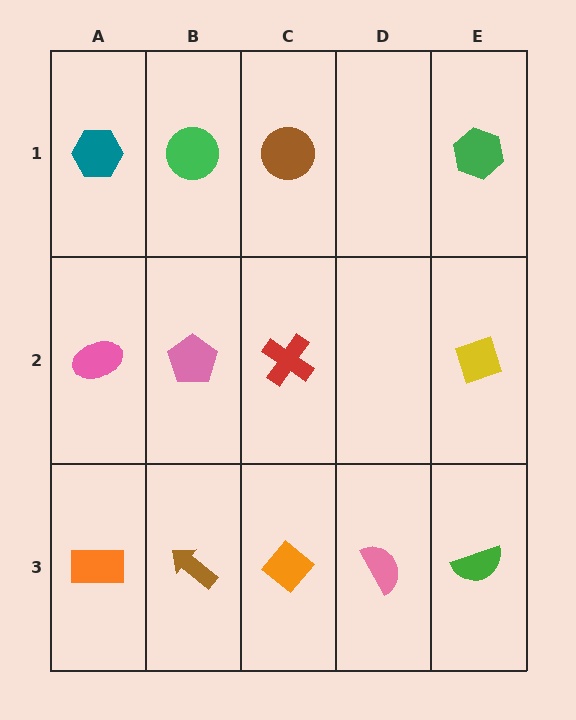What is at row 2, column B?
A pink pentagon.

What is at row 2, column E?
A yellow diamond.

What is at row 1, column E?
A green hexagon.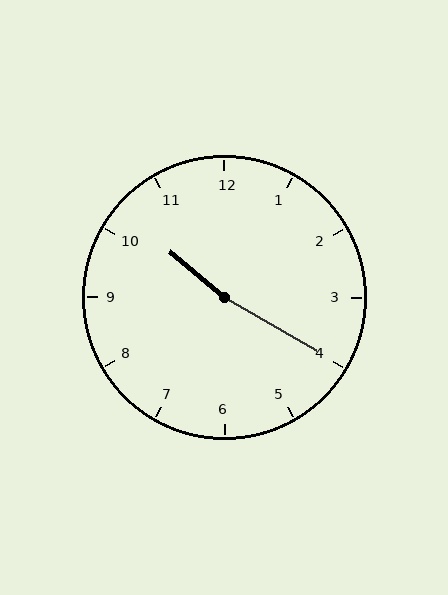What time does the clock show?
10:20.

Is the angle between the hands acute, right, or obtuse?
It is obtuse.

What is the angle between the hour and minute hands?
Approximately 170 degrees.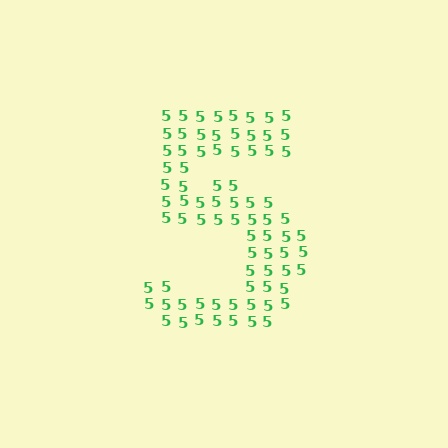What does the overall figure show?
The overall figure shows the digit 5.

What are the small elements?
The small elements are digit 5's.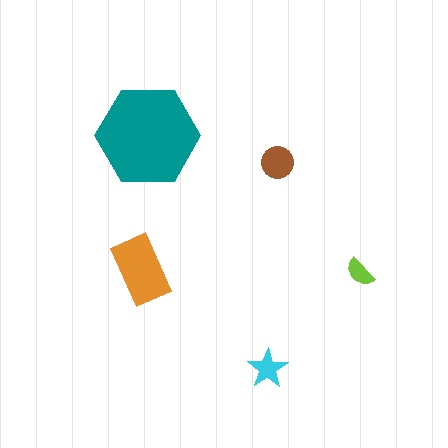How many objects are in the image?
There are 5 objects in the image.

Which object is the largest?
The teal hexagon.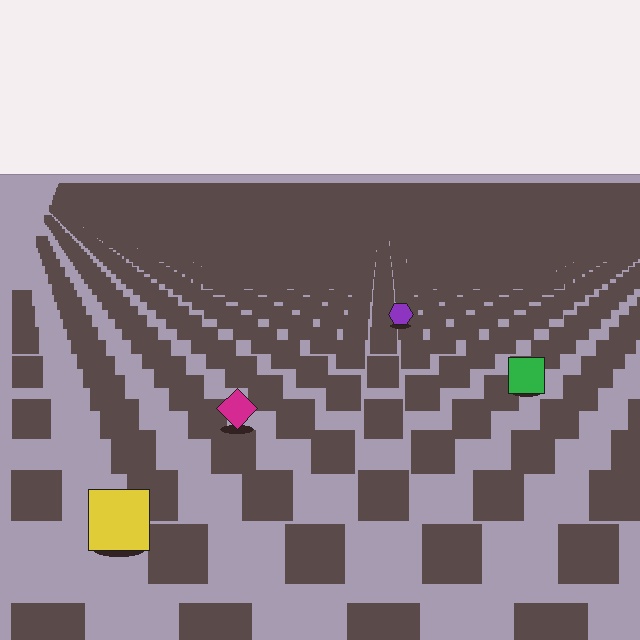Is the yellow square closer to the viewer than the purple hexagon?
Yes. The yellow square is closer — you can tell from the texture gradient: the ground texture is coarser near it.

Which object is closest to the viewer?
The yellow square is closest. The texture marks near it are larger and more spread out.